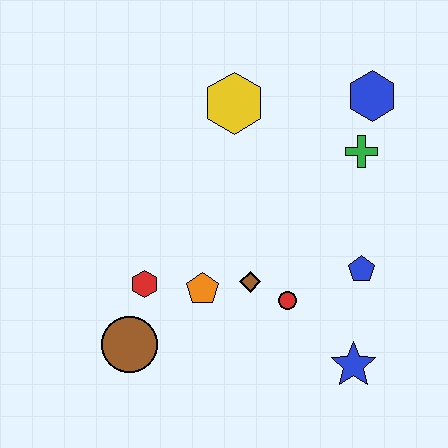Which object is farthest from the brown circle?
The blue hexagon is farthest from the brown circle.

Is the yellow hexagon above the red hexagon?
Yes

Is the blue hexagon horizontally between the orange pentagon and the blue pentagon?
No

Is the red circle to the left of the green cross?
Yes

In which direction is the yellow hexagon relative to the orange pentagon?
The yellow hexagon is above the orange pentagon.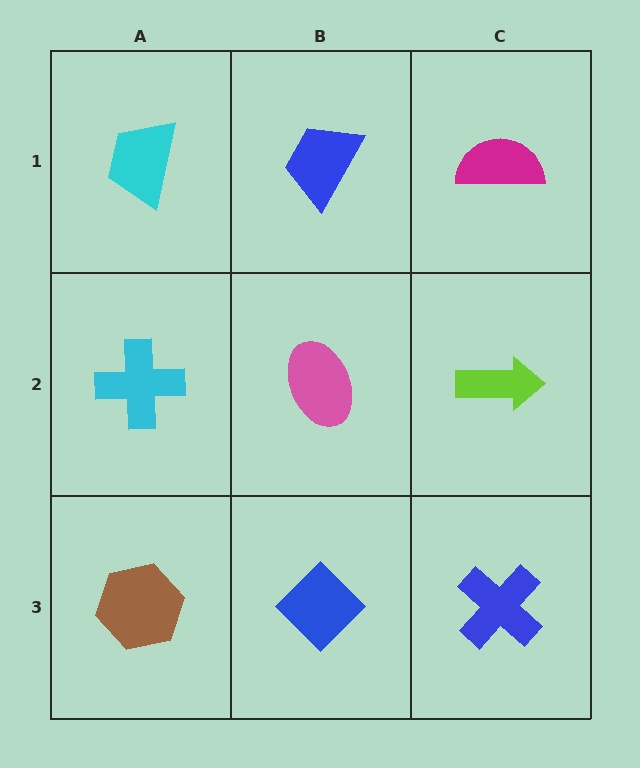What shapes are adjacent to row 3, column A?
A cyan cross (row 2, column A), a blue diamond (row 3, column B).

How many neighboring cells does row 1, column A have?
2.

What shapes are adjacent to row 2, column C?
A magenta semicircle (row 1, column C), a blue cross (row 3, column C), a pink ellipse (row 2, column B).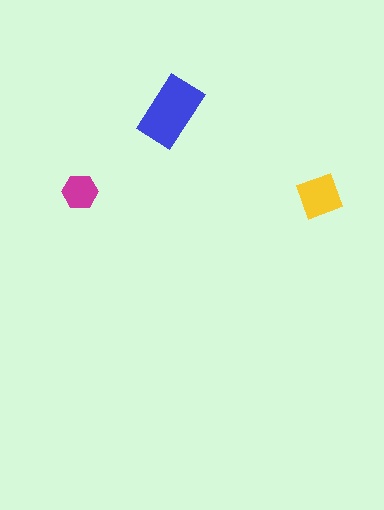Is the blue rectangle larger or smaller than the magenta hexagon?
Larger.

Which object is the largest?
The blue rectangle.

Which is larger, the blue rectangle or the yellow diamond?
The blue rectangle.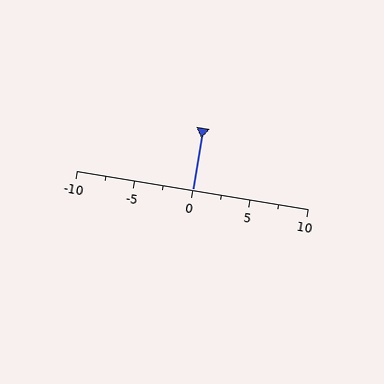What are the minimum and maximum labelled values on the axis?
The axis runs from -10 to 10.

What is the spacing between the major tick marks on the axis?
The major ticks are spaced 5 apart.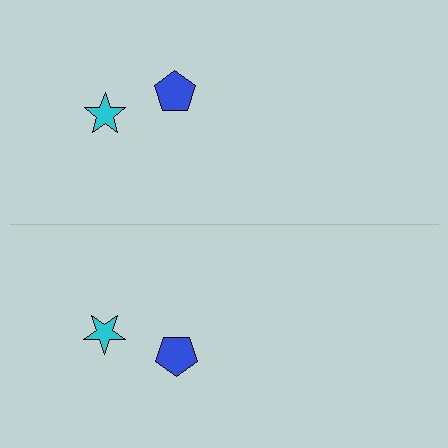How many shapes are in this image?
There are 4 shapes in this image.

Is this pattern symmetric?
Yes, this pattern has bilateral (reflection) symmetry.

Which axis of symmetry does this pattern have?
The pattern has a horizontal axis of symmetry running through the center of the image.